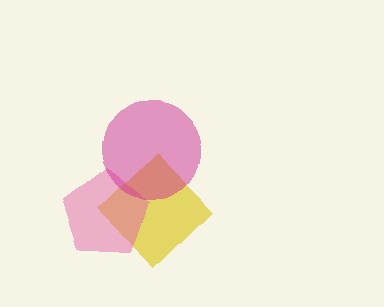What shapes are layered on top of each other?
The layered shapes are: a yellow diamond, a pink pentagon, a magenta circle.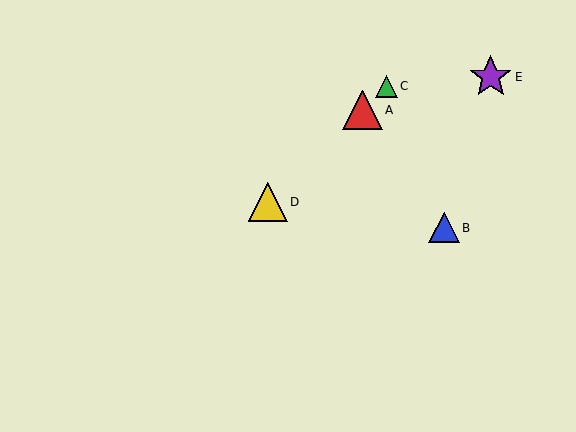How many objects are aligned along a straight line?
3 objects (A, C, D) are aligned along a straight line.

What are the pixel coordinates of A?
Object A is at (362, 110).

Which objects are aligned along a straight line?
Objects A, C, D are aligned along a straight line.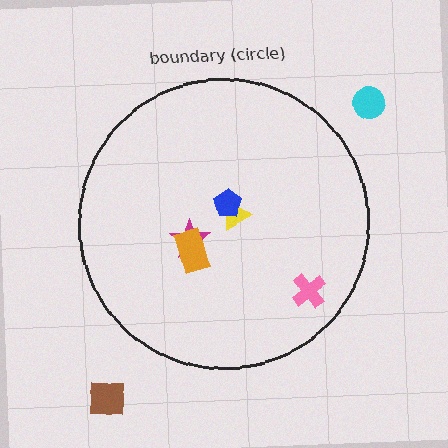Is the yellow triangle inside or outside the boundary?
Inside.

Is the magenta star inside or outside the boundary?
Inside.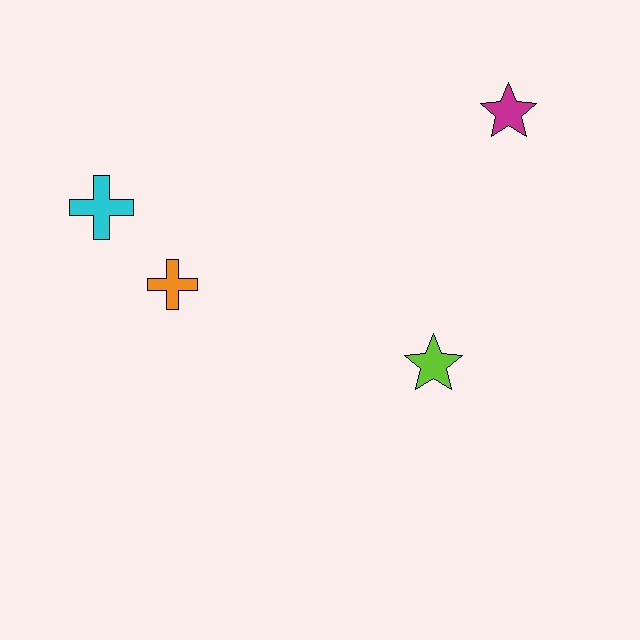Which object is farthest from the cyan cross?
The magenta star is farthest from the cyan cross.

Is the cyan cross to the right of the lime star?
No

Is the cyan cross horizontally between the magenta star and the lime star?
No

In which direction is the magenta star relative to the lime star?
The magenta star is above the lime star.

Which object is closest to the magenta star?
The lime star is closest to the magenta star.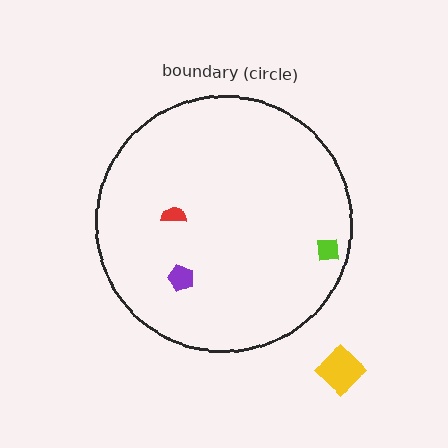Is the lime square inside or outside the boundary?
Inside.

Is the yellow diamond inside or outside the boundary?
Outside.